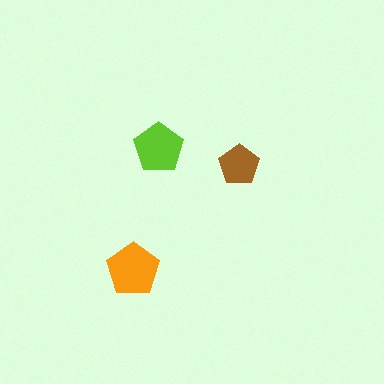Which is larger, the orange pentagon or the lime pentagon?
The orange one.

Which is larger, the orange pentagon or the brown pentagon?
The orange one.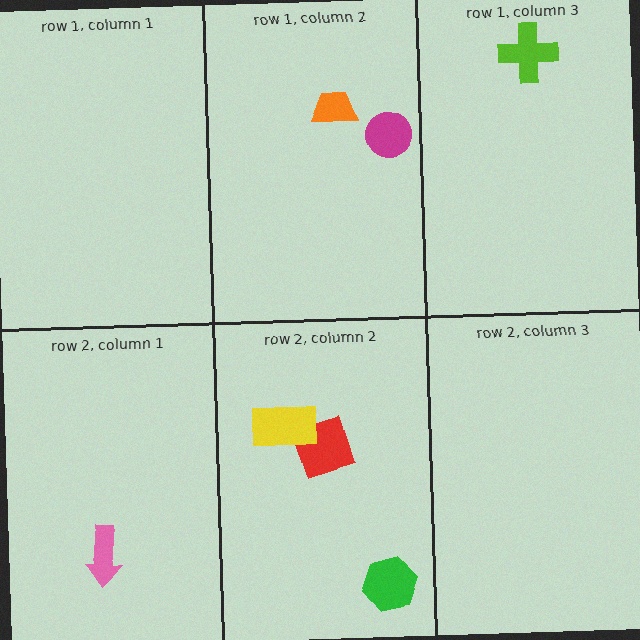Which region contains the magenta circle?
The row 1, column 2 region.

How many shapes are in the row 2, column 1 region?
1.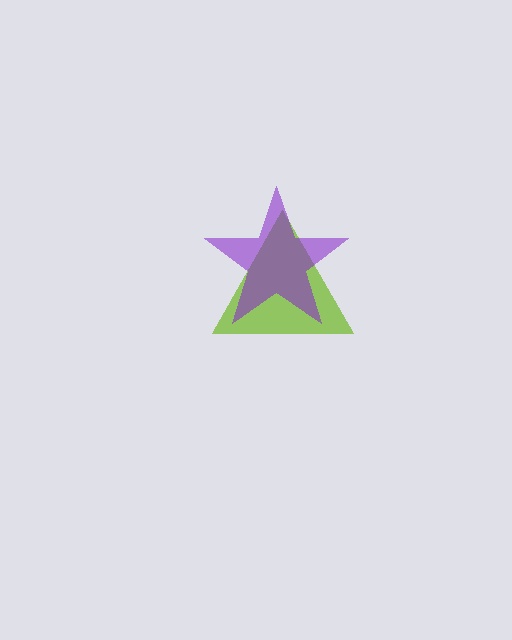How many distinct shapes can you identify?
There are 2 distinct shapes: a lime triangle, a purple star.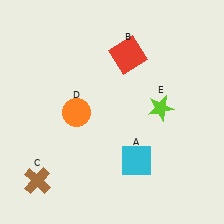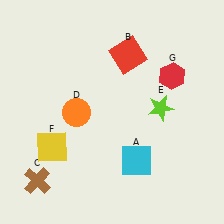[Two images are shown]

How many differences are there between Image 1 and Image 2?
There are 2 differences between the two images.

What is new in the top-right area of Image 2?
A red hexagon (G) was added in the top-right area of Image 2.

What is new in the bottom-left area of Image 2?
A yellow square (F) was added in the bottom-left area of Image 2.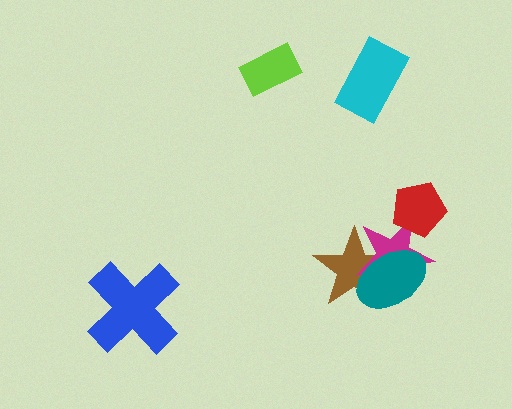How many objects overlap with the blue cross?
0 objects overlap with the blue cross.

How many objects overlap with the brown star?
2 objects overlap with the brown star.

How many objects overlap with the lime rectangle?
0 objects overlap with the lime rectangle.